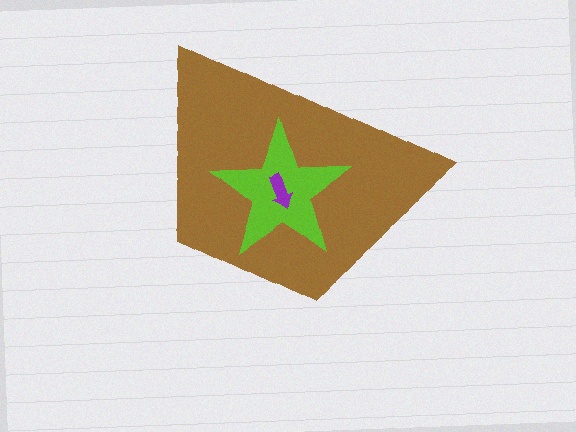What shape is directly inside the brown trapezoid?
The lime star.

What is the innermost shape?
The purple arrow.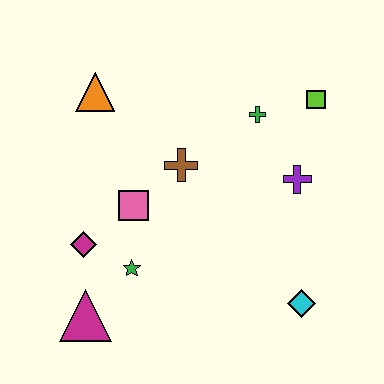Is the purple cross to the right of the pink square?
Yes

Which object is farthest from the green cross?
The magenta triangle is farthest from the green cross.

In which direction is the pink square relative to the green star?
The pink square is above the green star.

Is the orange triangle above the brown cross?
Yes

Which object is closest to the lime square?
The green cross is closest to the lime square.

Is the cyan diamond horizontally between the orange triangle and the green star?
No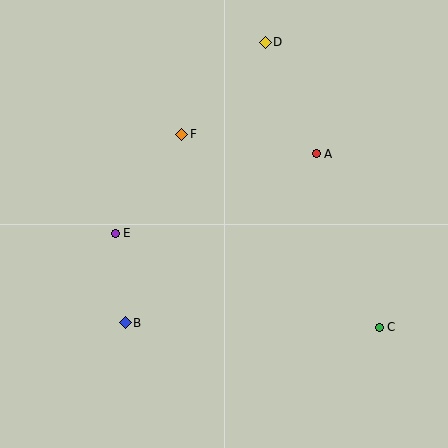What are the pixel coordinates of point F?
Point F is at (182, 134).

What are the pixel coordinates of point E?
Point E is at (115, 233).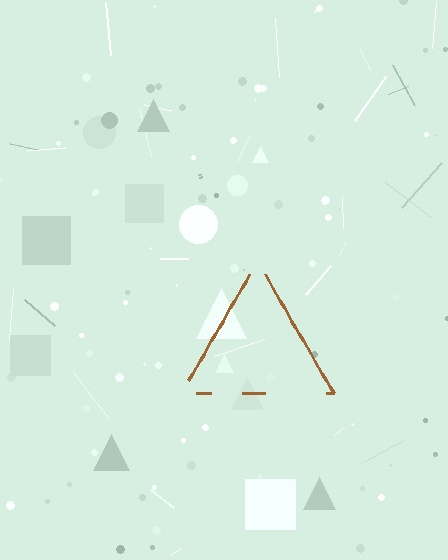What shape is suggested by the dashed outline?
The dashed outline suggests a triangle.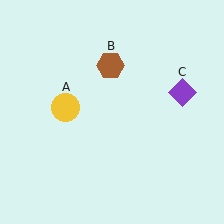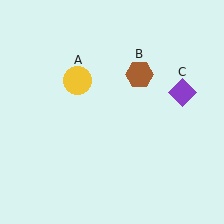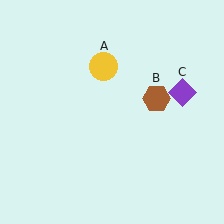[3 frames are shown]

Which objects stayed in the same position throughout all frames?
Purple diamond (object C) remained stationary.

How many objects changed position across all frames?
2 objects changed position: yellow circle (object A), brown hexagon (object B).